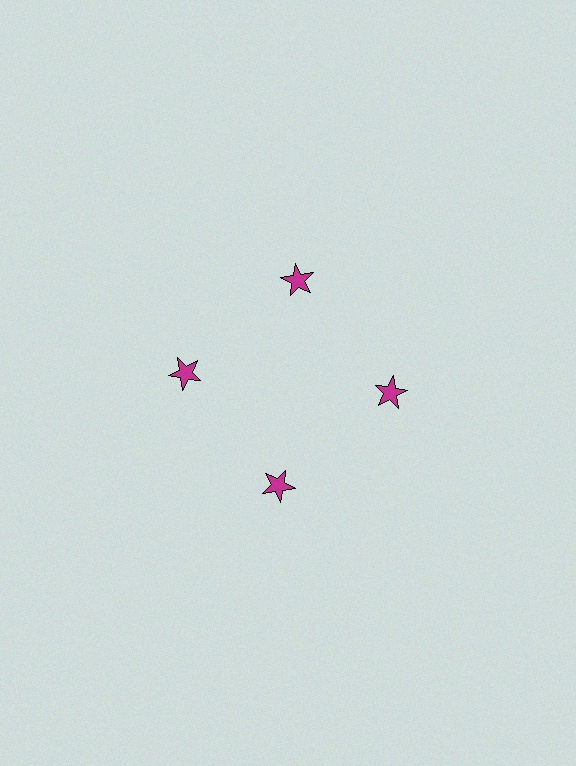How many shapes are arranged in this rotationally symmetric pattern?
There are 4 shapes, arranged in 4 groups of 1.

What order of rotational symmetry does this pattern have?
This pattern has 4-fold rotational symmetry.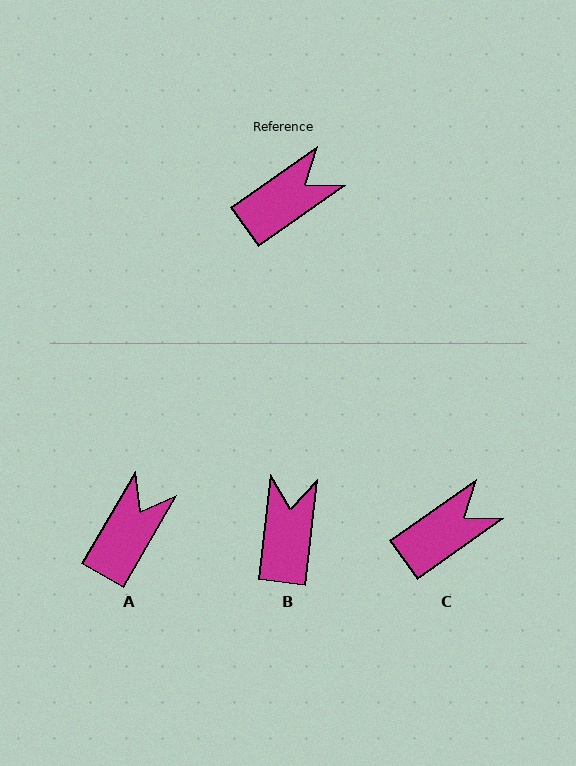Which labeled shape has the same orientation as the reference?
C.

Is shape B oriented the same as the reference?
No, it is off by about 48 degrees.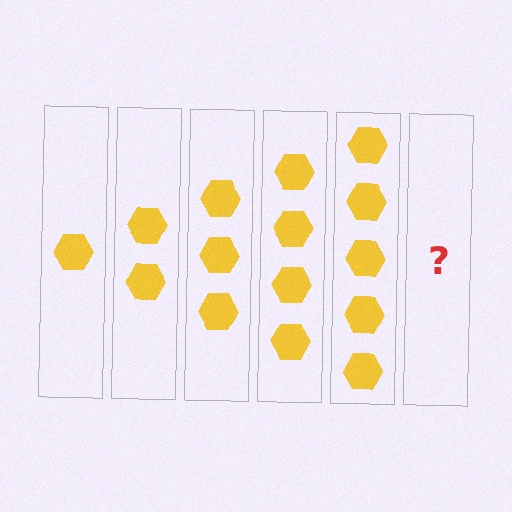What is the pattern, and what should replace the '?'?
The pattern is that each step adds one more hexagon. The '?' should be 6 hexagons.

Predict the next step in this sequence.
The next step is 6 hexagons.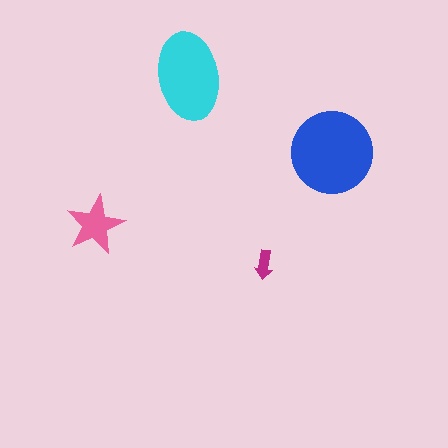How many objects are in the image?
There are 4 objects in the image.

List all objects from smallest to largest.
The magenta arrow, the pink star, the cyan ellipse, the blue circle.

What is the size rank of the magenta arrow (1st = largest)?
4th.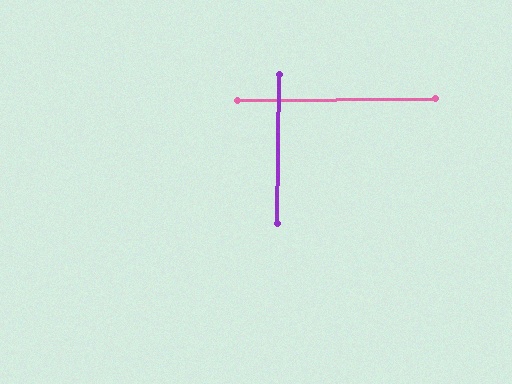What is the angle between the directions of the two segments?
Approximately 88 degrees.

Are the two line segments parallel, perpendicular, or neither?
Perpendicular — they meet at approximately 88°.